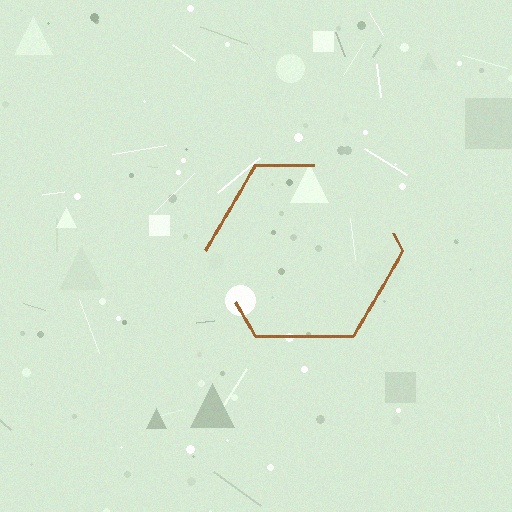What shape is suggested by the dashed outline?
The dashed outline suggests a hexagon.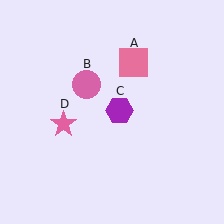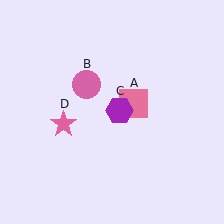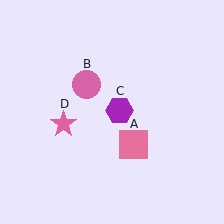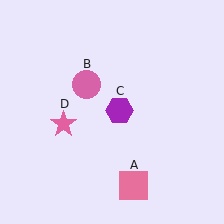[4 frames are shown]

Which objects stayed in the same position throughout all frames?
Pink circle (object B) and purple hexagon (object C) and pink star (object D) remained stationary.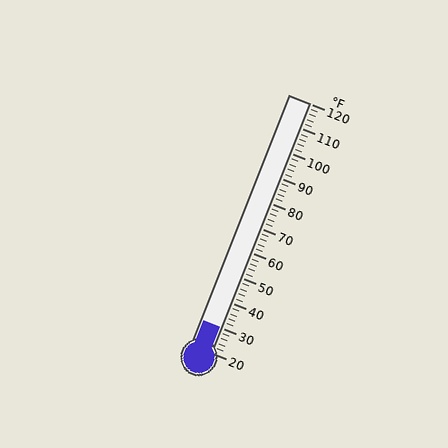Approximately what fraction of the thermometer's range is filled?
The thermometer is filled to approximately 10% of its range.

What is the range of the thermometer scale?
The thermometer scale ranges from 20°F to 120°F.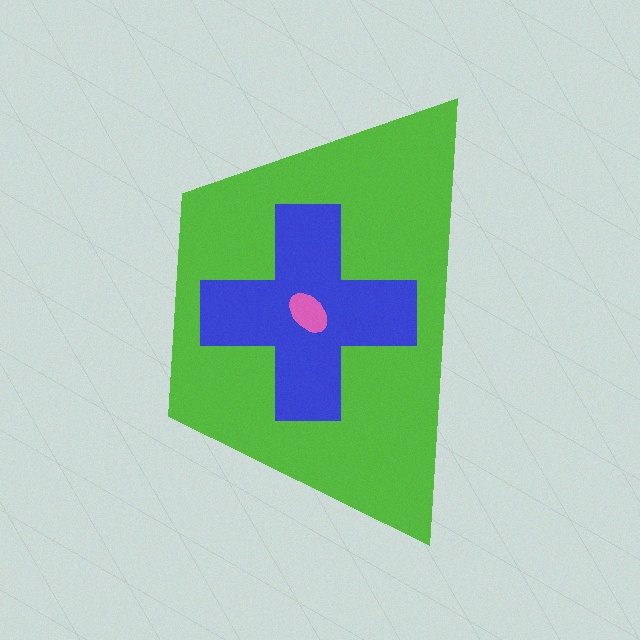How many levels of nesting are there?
3.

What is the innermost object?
The pink ellipse.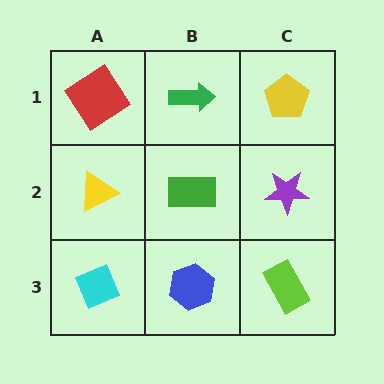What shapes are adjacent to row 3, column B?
A green rectangle (row 2, column B), a cyan diamond (row 3, column A), a lime rectangle (row 3, column C).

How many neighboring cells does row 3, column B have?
3.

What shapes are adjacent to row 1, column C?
A purple star (row 2, column C), a green arrow (row 1, column B).